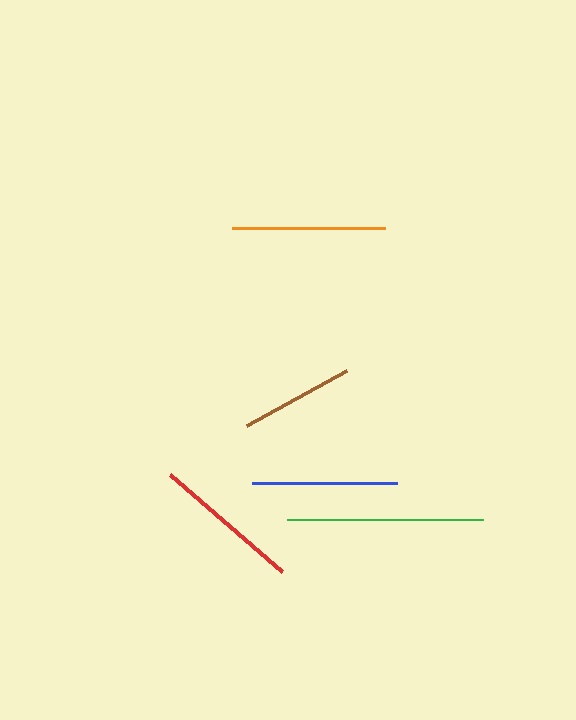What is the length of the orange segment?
The orange segment is approximately 154 pixels long.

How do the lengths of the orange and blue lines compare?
The orange and blue lines are approximately the same length.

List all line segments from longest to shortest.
From longest to shortest: green, orange, red, blue, brown.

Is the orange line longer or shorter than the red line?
The orange line is longer than the red line.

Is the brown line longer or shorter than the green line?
The green line is longer than the brown line.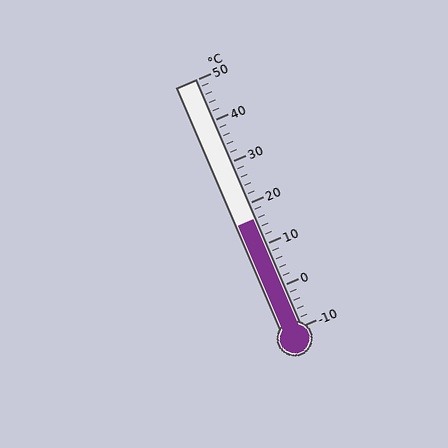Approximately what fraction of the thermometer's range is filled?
The thermometer is filled to approximately 45% of its range.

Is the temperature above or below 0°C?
The temperature is above 0°C.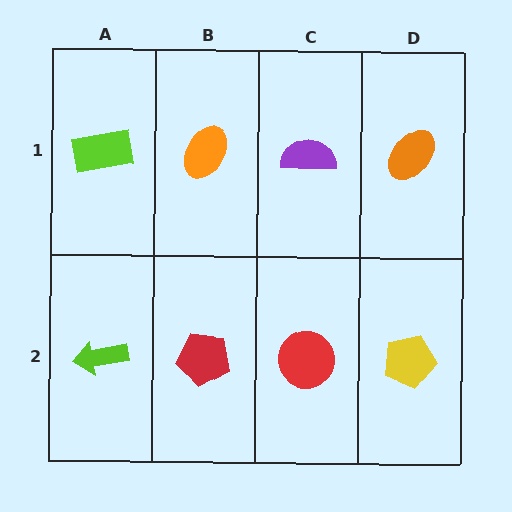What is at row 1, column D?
An orange ellipse.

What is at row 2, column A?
A lime arrow.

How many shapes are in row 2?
4 shapes.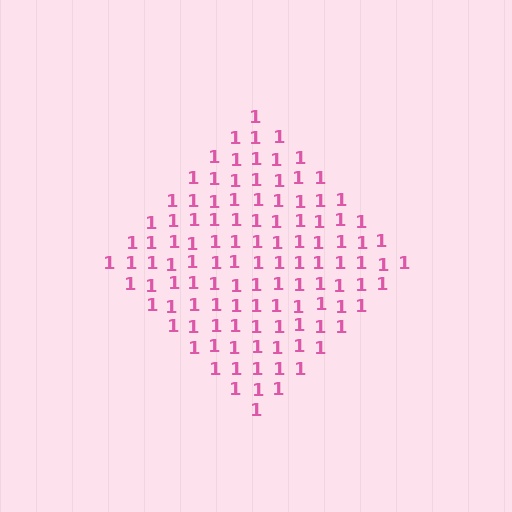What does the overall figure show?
The overall figure shows a diamond.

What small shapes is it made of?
It is made of small digit 1's.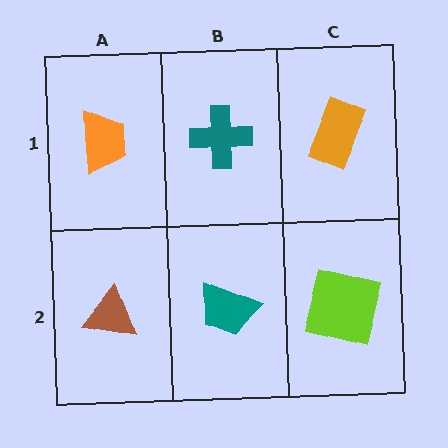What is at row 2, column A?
A brown triangle.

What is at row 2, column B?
A teal trapezoid.